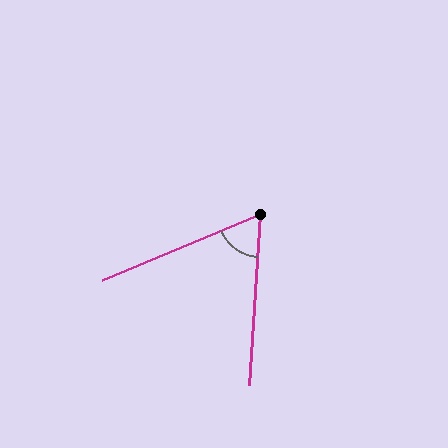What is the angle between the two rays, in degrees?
Approximately 64 degrees.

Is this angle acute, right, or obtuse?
It is acute.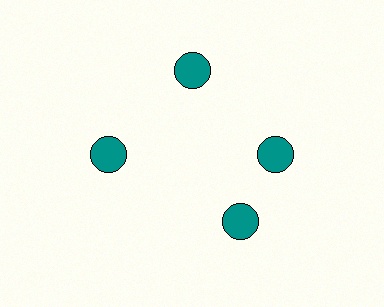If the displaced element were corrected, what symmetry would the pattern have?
It would have 4-fold rotational symmetry — the pattern would map onto itself every 90 degrees.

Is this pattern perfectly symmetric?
No. The 4 teal circles are arranged in a ring, but one element near the 6 o'clock position is rotated out of alignment along the ring, breaking the 4-fold rotational symmetry.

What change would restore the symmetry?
The symmetry would be restored by rotating it back into even spacing with its neighbors so that all 4 circles sit at equal angles and equal distance from the center.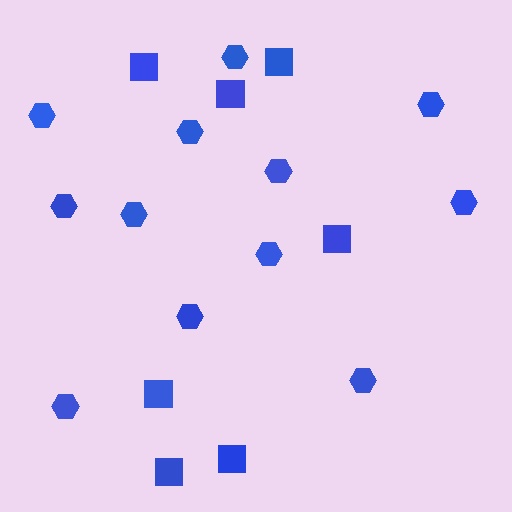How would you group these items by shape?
There are 2 groups: one group of hexagons (12) and one group of squares (7).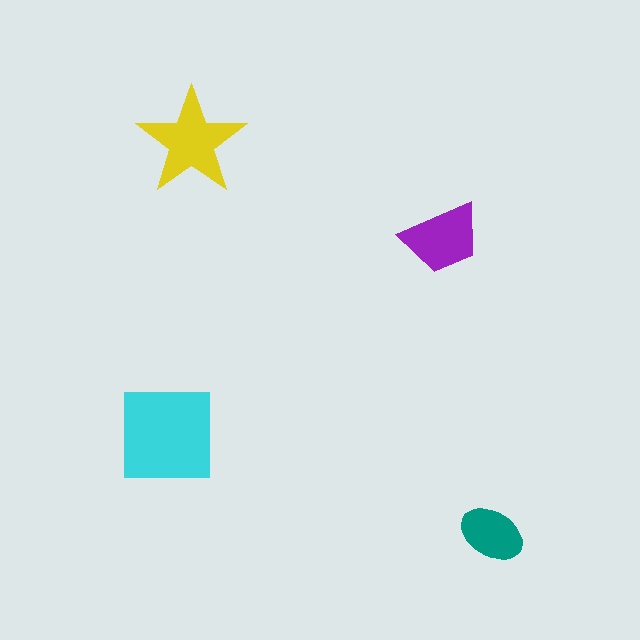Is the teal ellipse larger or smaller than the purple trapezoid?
Smaller.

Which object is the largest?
The cyan square.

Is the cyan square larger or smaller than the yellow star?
Larger.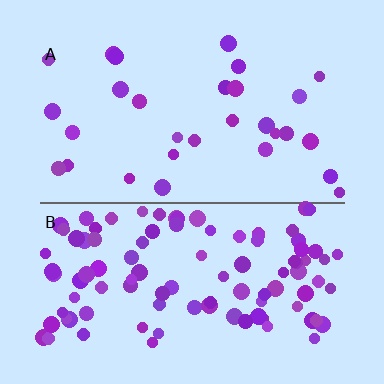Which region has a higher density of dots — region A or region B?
B (the bottom).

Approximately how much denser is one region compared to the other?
Approximately 3.5× — region B over region A.